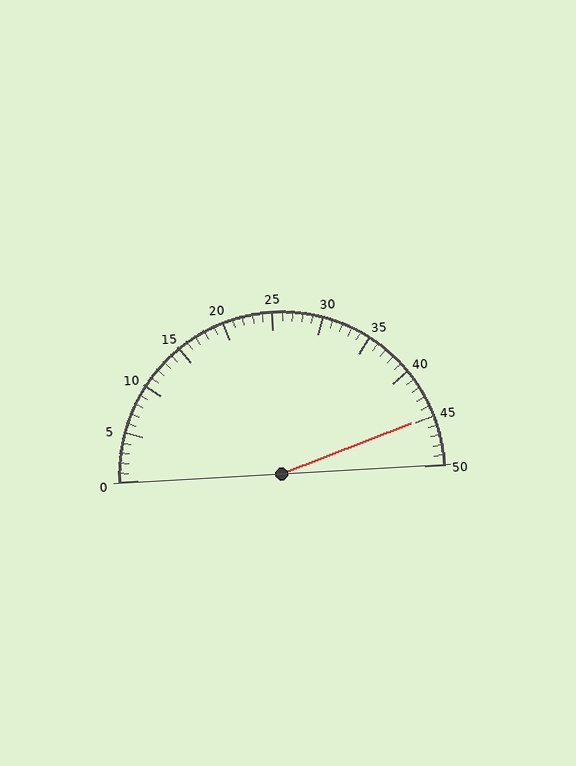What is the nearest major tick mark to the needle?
The nearest major tick mark is 45.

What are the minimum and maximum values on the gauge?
The gauge ranges from 0 to 50.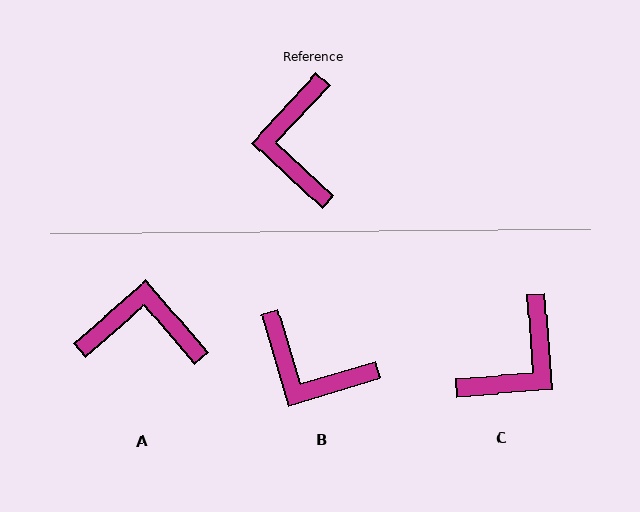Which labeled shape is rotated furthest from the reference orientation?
C, about 137 degrees away.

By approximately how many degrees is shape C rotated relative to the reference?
Approximately 137 degrees counter-clockwise.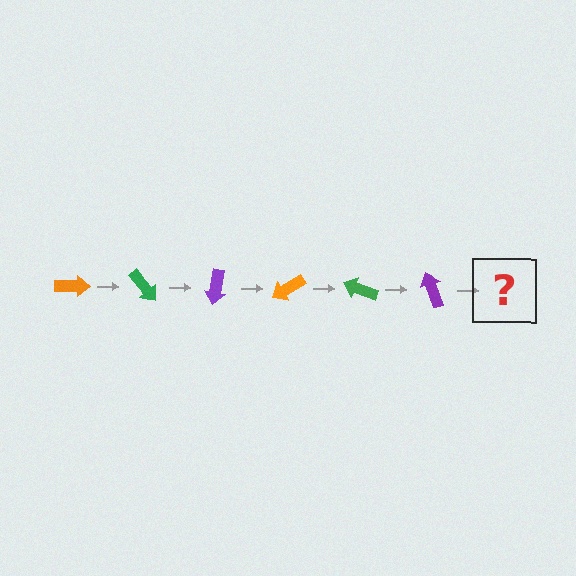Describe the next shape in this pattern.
It should be an orange arrow, rotated 300 degrees from the start.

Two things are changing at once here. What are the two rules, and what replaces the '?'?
The two rules are that it rotates 50 degrees each step and the color cycles through orange, green, and purple. The '?' should be an orange arrow, rotated 300 degrees from the start.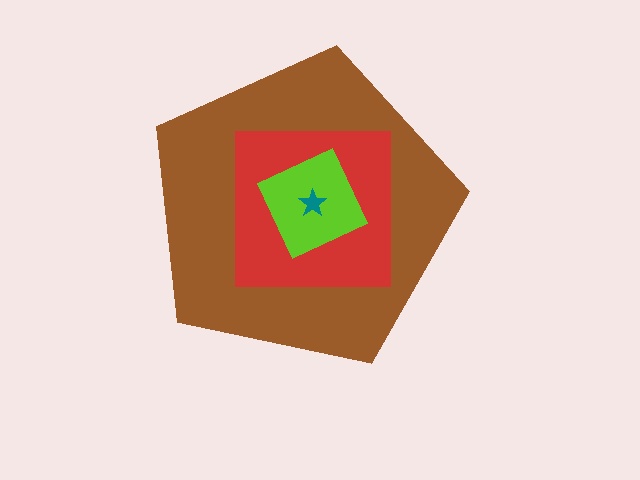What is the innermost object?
The teal star.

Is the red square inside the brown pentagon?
Yes.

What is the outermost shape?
The brown pentagon.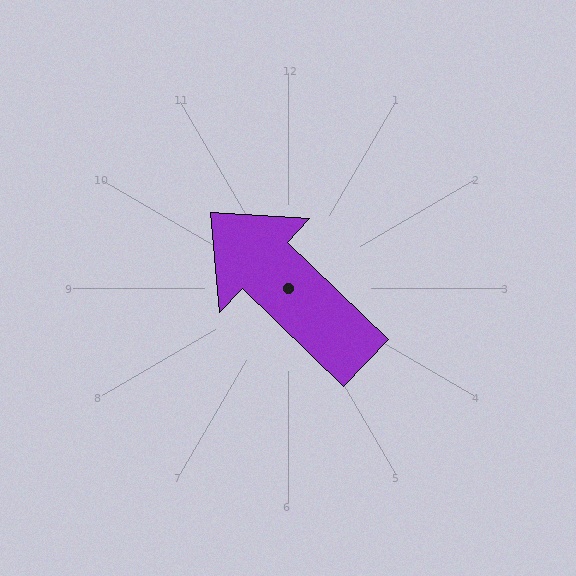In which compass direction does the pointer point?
Northwest.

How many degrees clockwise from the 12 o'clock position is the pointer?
Approximately 314 degrees.